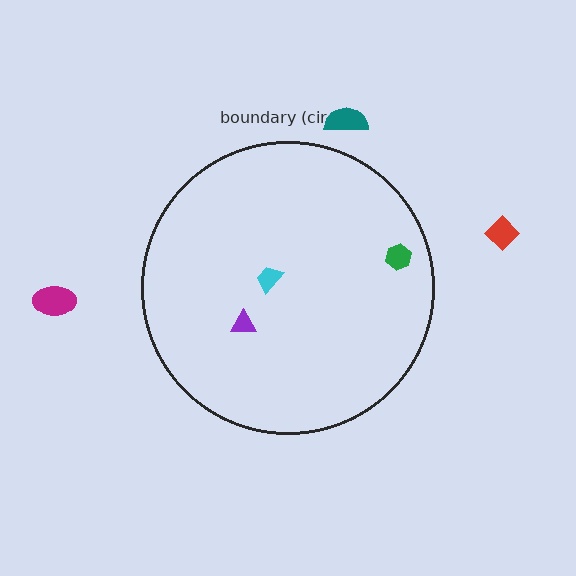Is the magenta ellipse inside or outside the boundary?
Outside.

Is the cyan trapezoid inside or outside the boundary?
Inside.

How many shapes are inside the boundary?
3 inside, 3 outside.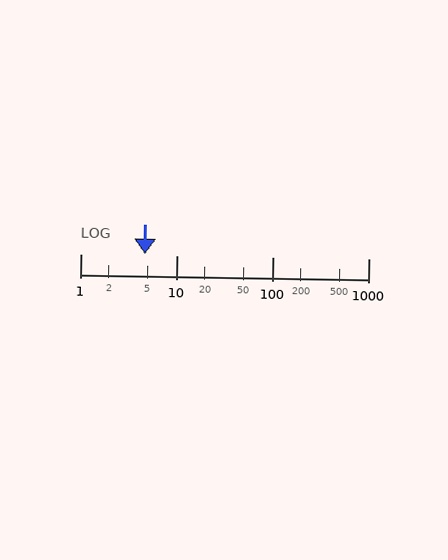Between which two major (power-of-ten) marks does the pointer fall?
The pointer is between 1 and 10.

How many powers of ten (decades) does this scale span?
The scale spans 3 decades, from 1 to 1000.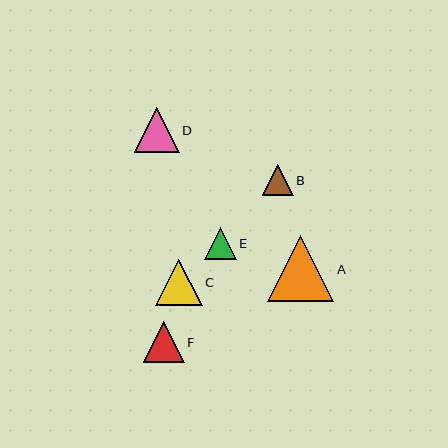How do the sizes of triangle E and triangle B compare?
Triangle E and triangle B are approximately the same size.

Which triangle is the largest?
Triangle A is the largest with a size of approximately 66 pixels.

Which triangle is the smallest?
Triangle B is the smallest with a size of approximately 31 pixels.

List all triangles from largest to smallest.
From largest to smallest: A, C, D, F, E, B.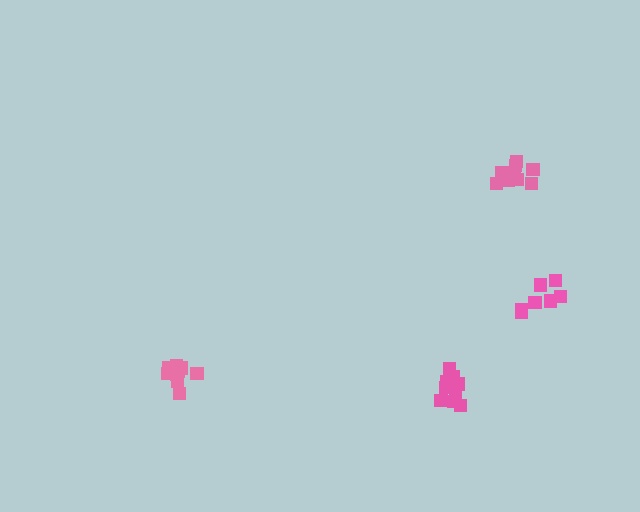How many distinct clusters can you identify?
There are 4 distinct clusters.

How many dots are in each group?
Group 1: 10 dots, Group 2: 10 dots, Group 3: 7 dots, Group 4: 10 dots (37 total).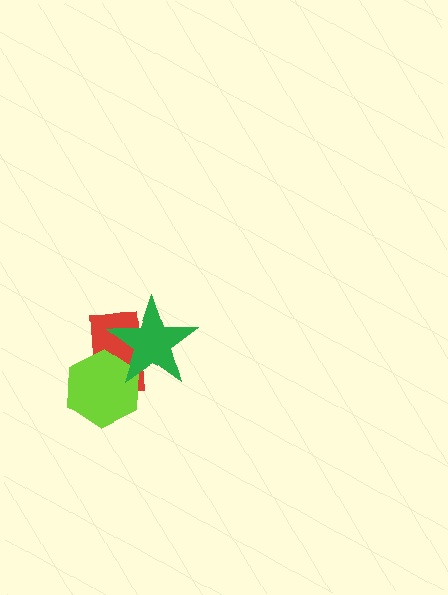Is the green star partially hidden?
No, no other shape covers it.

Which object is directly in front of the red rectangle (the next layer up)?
The lime hexagon is directly in front of the red rectangle.